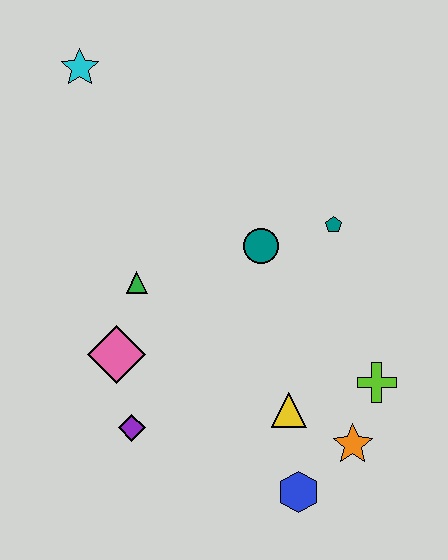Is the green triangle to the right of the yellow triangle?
No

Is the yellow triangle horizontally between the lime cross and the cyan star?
Yes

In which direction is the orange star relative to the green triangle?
The orange star is to the right of the green triangle.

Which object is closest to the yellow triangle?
The orange star is closest to the yellow triangle.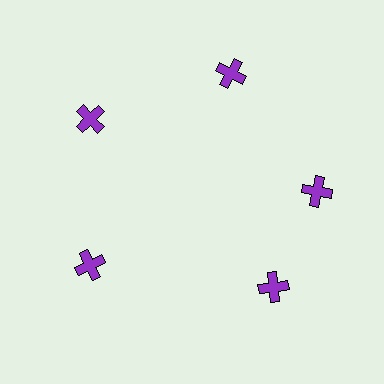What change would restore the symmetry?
The symmetry would be restored by rotating it back into even spacing with its neighbors so that all 5 crosses sit at equal angles and equal distance from the center.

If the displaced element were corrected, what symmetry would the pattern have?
It would have 5-fold rotational symmetry — the pattern would map onto itself every 72 degrees.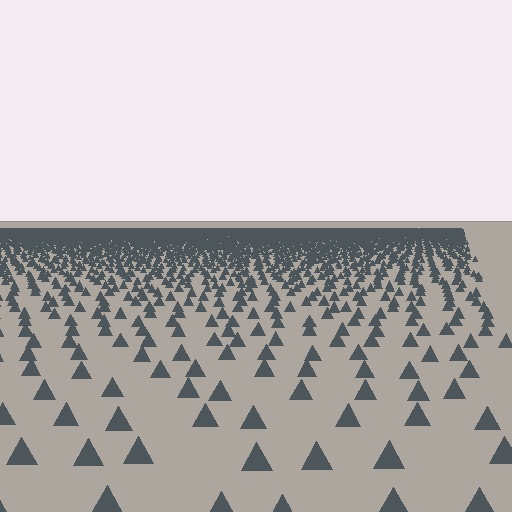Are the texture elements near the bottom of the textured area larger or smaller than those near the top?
Larger. Near the bottom, elements are closer to the viewer and appear at a bigger on-screen size.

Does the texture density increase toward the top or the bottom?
Density increases toward the top.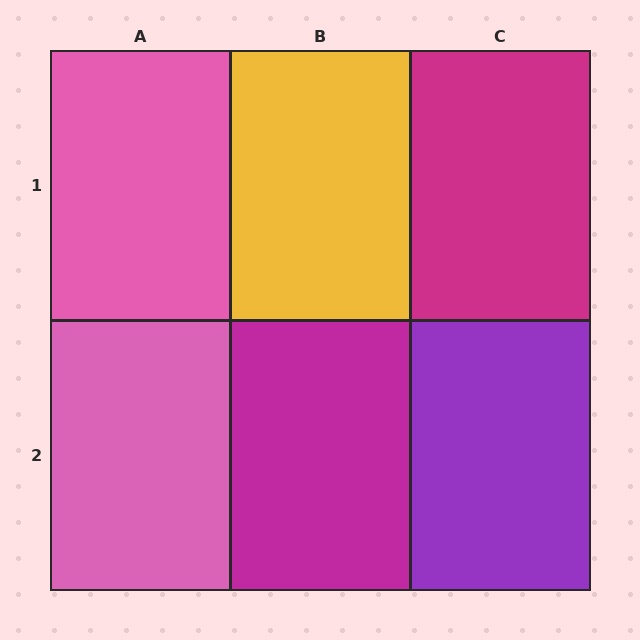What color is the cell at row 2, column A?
Pink.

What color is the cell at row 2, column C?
Purple.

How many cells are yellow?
1 cell is yellow.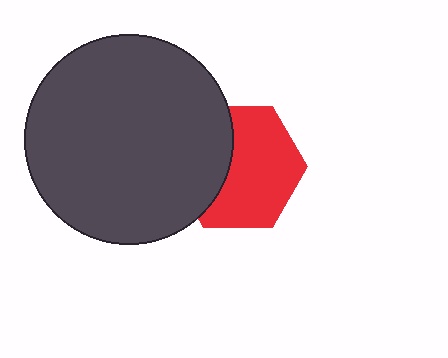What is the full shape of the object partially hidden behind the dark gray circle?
The partially hidden object is a red hexagon.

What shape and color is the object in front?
The object in front is a dark gray circle.